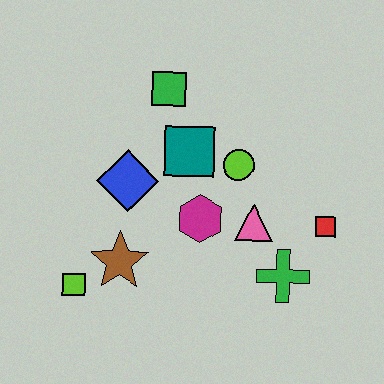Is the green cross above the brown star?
No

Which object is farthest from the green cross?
The green square is farthest from the green cross.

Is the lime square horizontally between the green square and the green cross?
No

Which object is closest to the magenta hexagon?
The pink triangle is closest to the magenta hexagon.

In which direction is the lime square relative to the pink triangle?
The lime square is to the left of the pink triangle.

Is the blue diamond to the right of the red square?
No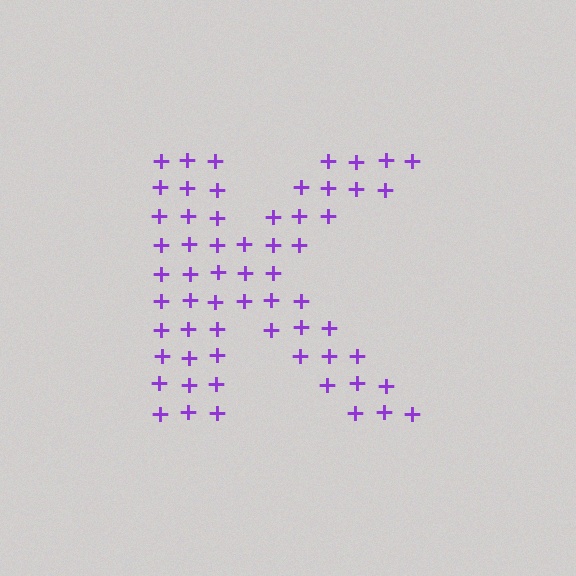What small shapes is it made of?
It is made of small plus signs.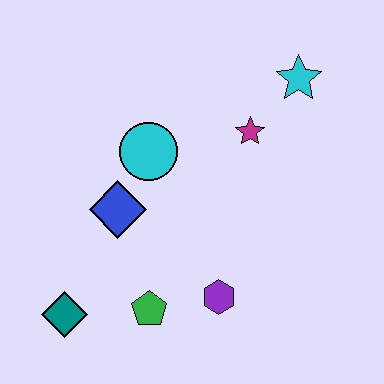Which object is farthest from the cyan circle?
The teal diamond is farthest from the cyan circle.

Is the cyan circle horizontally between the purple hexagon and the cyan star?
No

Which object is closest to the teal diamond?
The green pentagon is closest to the teal diamond.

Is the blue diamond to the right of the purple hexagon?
No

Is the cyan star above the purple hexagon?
Yes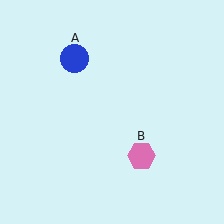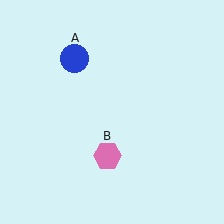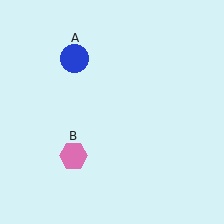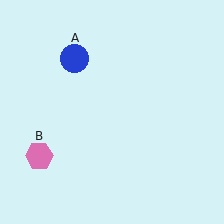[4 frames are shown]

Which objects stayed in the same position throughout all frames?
Blue circle (object A) remained stationary.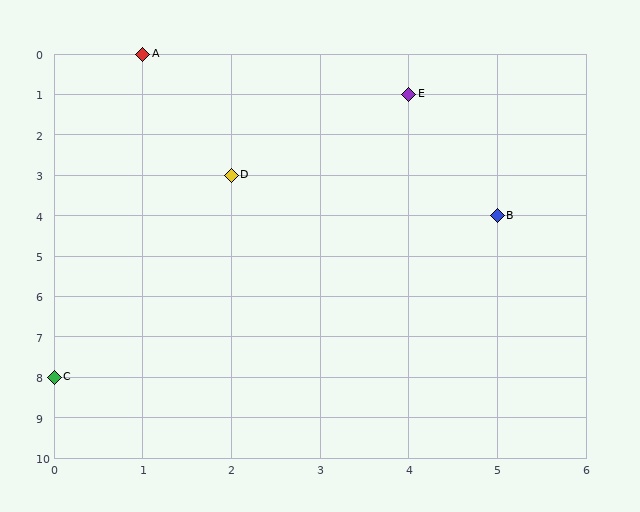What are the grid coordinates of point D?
Point D is at grid coordinates (2, 3).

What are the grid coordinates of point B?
Point B is at grid coordinates (5, 4).